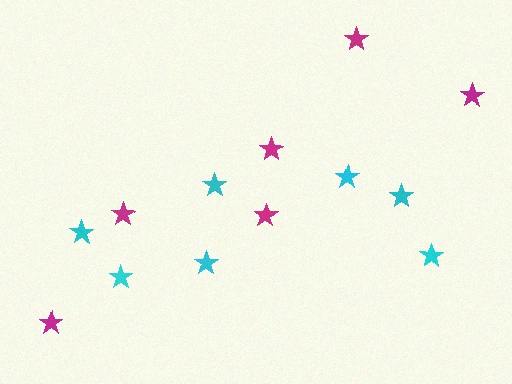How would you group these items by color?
There are 2 groups: one group of magenta stars (6) and one group of cyan stars (7).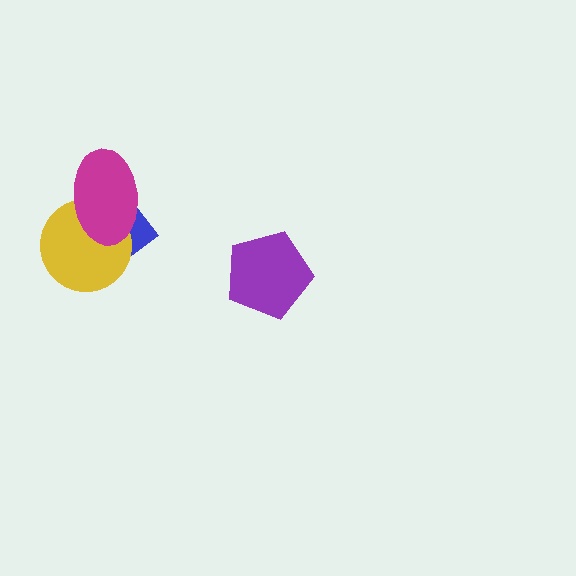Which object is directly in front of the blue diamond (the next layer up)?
The yellow circle is directly in front of the blue diamond.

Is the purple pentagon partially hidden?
No, no other shape covers it.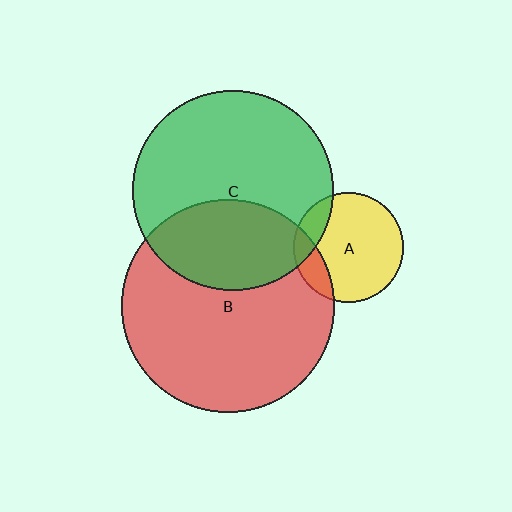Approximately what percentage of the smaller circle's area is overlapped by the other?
Approximately 15%.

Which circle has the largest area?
Circle B (red).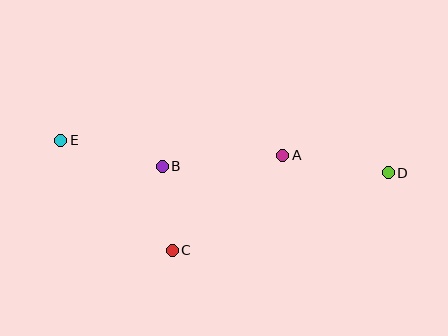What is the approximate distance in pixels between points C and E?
The distance between C and E is approximately 157 pixels.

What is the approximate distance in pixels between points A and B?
The distance between A and B is approximately 121 pixels.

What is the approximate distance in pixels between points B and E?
The distance between B and E is approximately 105 pixels.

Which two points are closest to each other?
Points B and C are closest to each other.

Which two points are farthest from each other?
Points D and E are farthest from each other.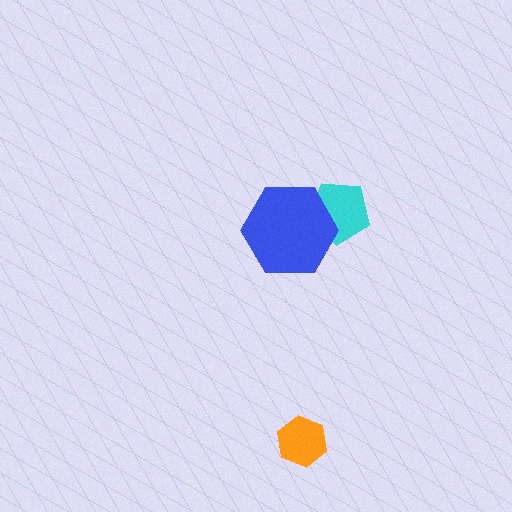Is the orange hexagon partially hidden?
No, no other shape covers it.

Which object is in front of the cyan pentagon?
The blue hexagon is in front of the cyan pentagon.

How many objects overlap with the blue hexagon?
1 object overlaps with the blue hexagon.